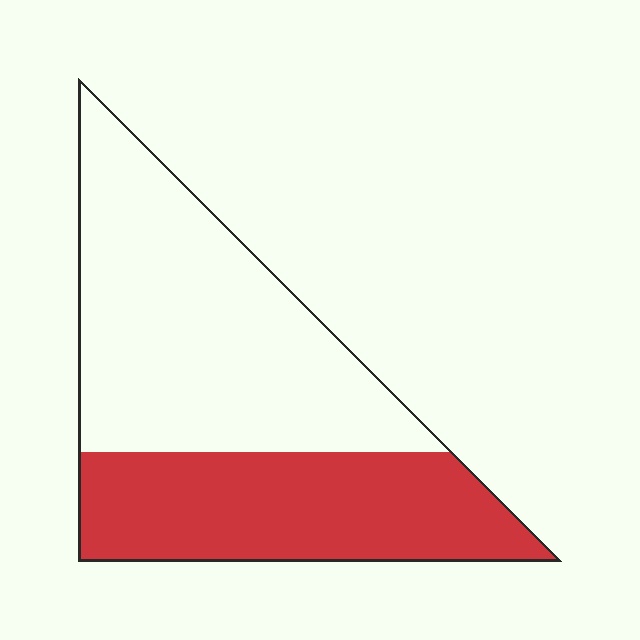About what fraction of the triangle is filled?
About two fifths (2/5).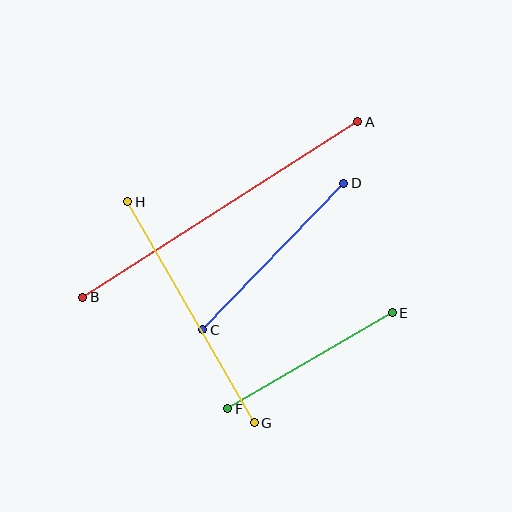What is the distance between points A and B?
The distance is approximately 326 pixels.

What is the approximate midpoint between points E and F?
The midpoint is at approximately (310, 361) pixels.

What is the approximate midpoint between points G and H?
The midpoint is at approximately (191, 312) pixels.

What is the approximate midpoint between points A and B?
The midpoint is at approximately (220, 210) pixels.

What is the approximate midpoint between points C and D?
The midpoint is at approximately (273, 257) pixels.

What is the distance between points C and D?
The distance is approximately 203 pixels.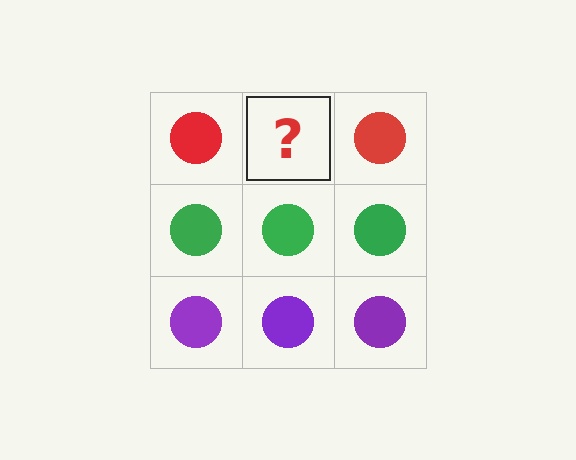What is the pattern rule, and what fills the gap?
The rule is that each row has a consistent color. The gap should be filled with a red circle.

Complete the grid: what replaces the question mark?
The question mark should be replaced with a red circle.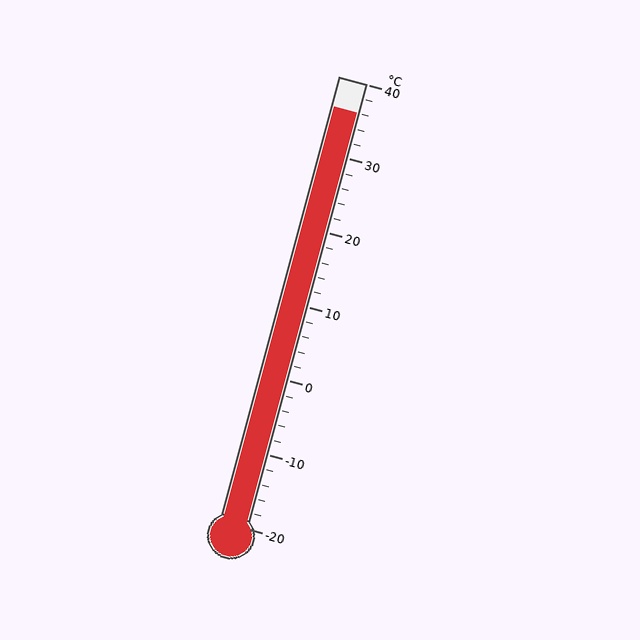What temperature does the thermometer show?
The thermometer shows approximately 36°C.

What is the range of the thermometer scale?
The thermometer scale ranges from -20°C to 40°C.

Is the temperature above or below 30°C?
The temperature is above 30°C.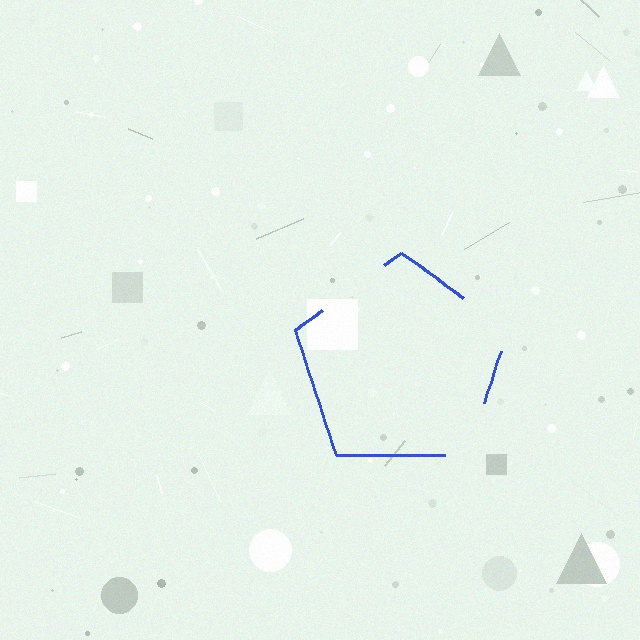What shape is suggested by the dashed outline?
The dashed outline suggests a pentagon.